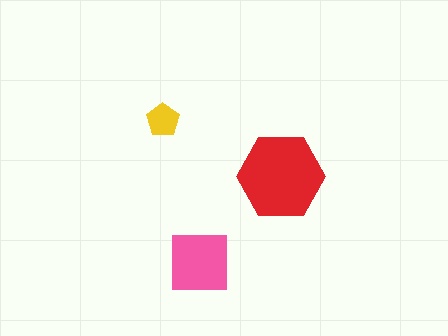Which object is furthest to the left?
The yellow pentagon is leftmost.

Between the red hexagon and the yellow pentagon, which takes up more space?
The red hexagon.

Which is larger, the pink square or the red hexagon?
The red hexagon.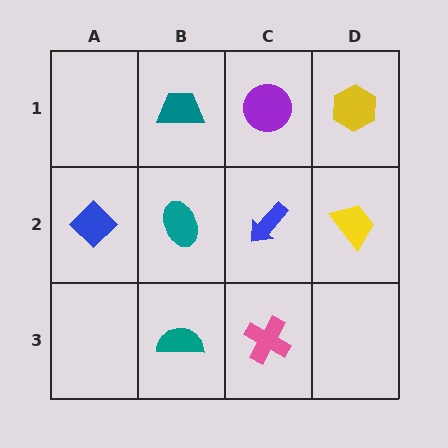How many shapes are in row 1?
3 shapes.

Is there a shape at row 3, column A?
No, that cell is empty.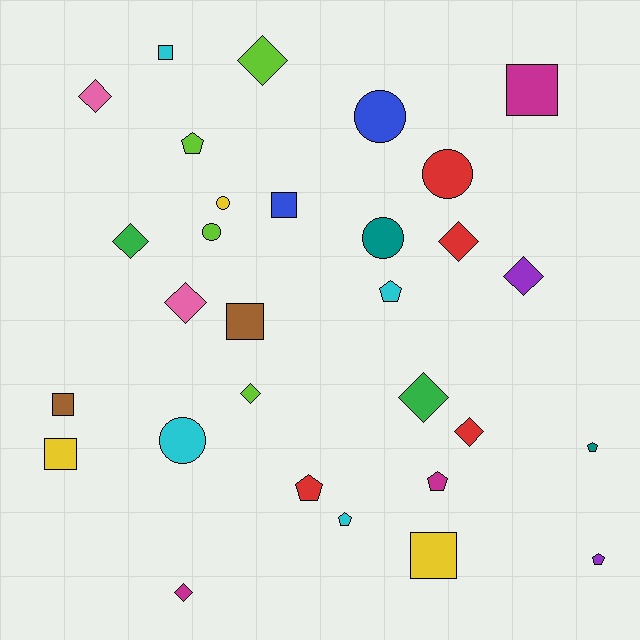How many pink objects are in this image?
There are 2 pink objects.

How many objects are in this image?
There are 30 objects.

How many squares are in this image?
There are 7 squares.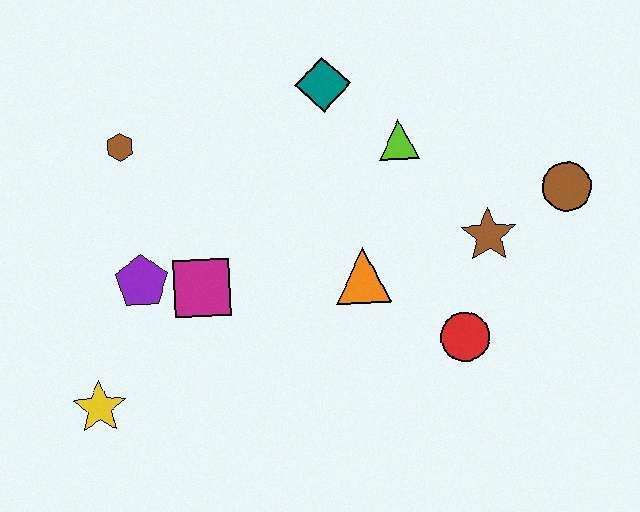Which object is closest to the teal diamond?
The lime triangle is closest to the teal diamond.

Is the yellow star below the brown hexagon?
Yes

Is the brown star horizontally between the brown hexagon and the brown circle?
Yes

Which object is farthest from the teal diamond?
The yellow star is farthest from the teal diamond.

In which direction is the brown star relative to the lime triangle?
The brown star is below the lime triangle.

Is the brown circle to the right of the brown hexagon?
Yes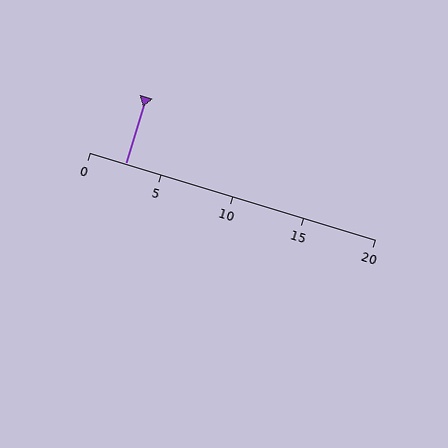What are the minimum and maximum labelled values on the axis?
The axis runs from 0 to 20.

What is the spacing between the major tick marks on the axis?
The major ticks are spaced 5 apart.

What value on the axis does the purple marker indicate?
The marker indicates approximately 2.5.